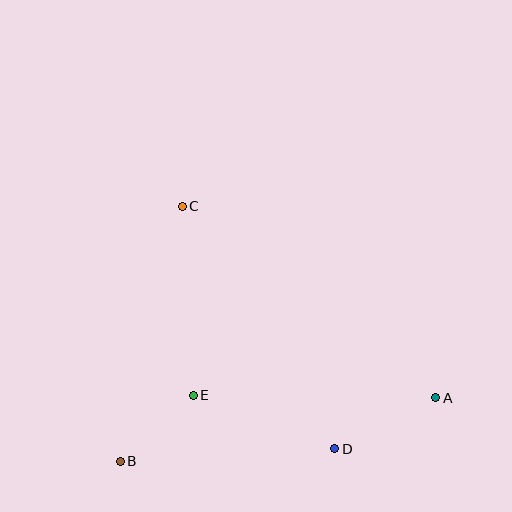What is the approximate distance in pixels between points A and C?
The distance between A and C is approximately 318 pixels.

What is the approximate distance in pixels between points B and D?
The distance between B and D is approximately 214 pixels.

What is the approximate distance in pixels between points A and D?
The distance between A and D is approximately 113 pixels.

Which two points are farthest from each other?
Points A and B are farthest from each other.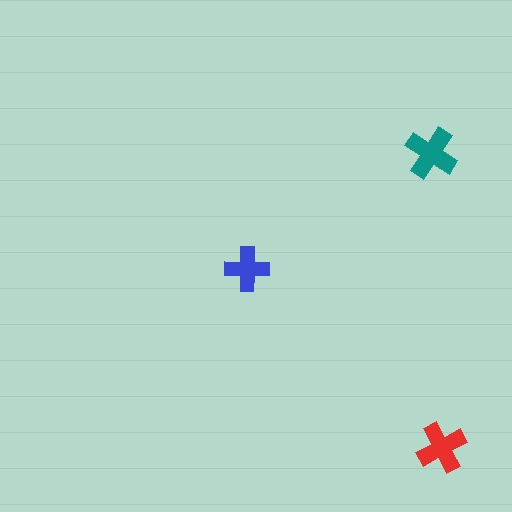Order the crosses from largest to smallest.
the teal one, the red one, the blue one.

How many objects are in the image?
There are 3 objects in the image.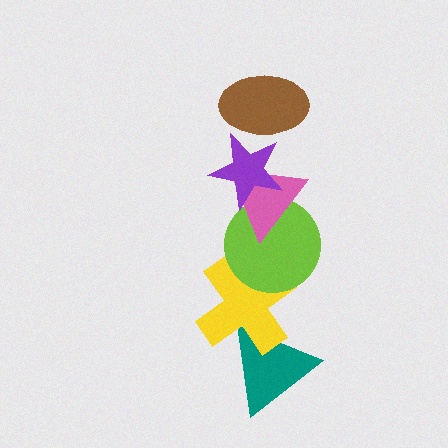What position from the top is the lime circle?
The lime circle is 4th from the top.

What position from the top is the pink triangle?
The pink triangle is 3rd from the top.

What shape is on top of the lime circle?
The pink triangle is on top of the lime circle.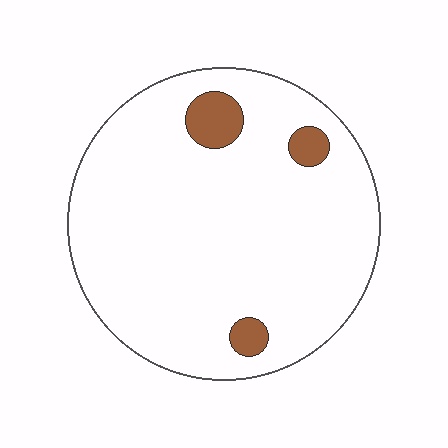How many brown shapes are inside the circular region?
3.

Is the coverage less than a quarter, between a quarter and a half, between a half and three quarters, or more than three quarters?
Less than a quarter.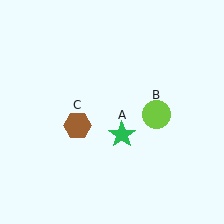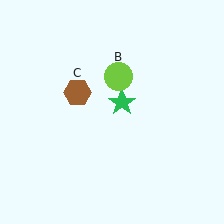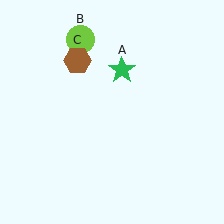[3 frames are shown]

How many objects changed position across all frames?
3 objects changed position: green star (object A), lime circle (object B), brown hexagon (object C).